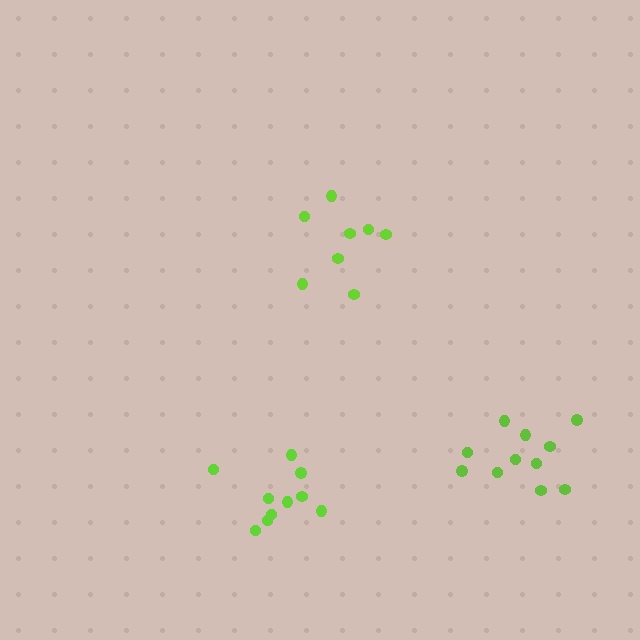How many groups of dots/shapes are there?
There are 3 groups.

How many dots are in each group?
Group 1: 11 dots, Group 2: 8 dots, Group 3: 10 dots (29 total).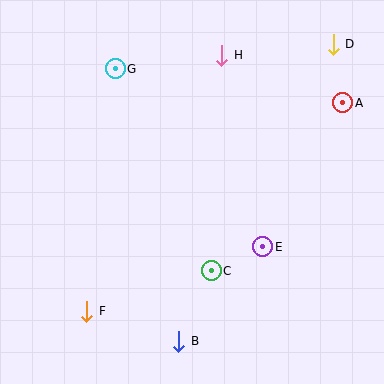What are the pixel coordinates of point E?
Point E is at (263, 247).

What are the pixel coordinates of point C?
Point C is at (211, 271).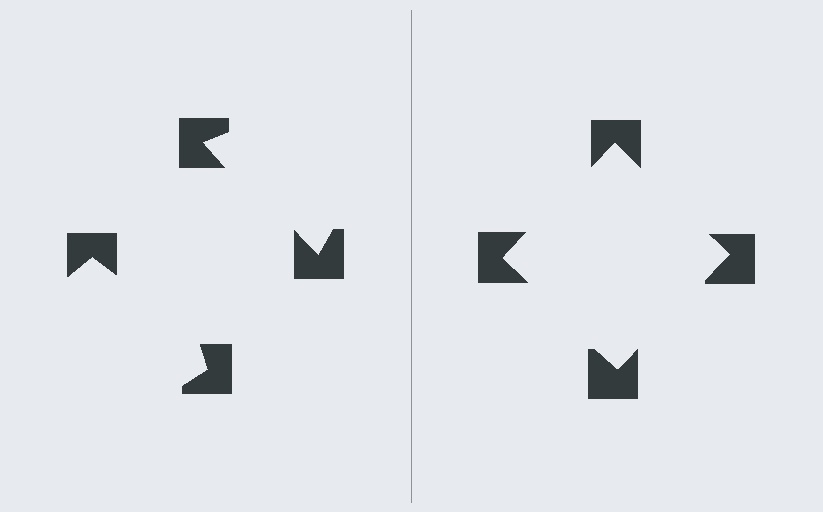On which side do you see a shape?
An illusory square appears on the right side. On the left side the wedge cuts are rotated, so no coherent shape forms.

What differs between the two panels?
The notched squares are positioned identically on both sides; only the wedge orientations differ. On the right they align to a square; on the left they are misaligned.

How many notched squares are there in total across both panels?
8 — 4 on each side.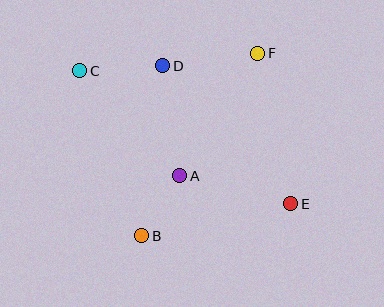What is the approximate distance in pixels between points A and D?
The distance between A and D is approximately 111 pixels.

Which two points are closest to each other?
Points A and B are closest to each other.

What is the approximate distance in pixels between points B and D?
The distance between B and D is approximately 171 pixels.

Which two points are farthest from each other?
Points C and E are farthest from each other.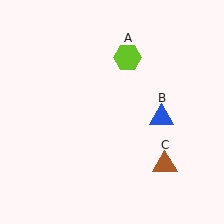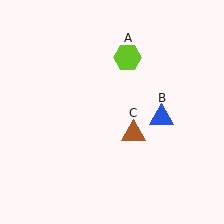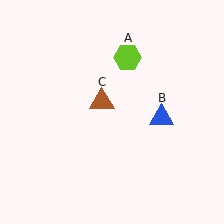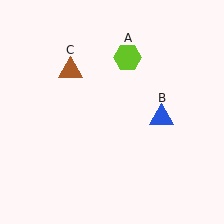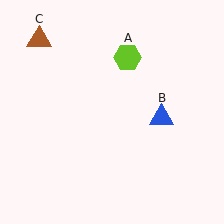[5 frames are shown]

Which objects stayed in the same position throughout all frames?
Lime hexagon (object A) and blue triangle (object B) remained stationary.